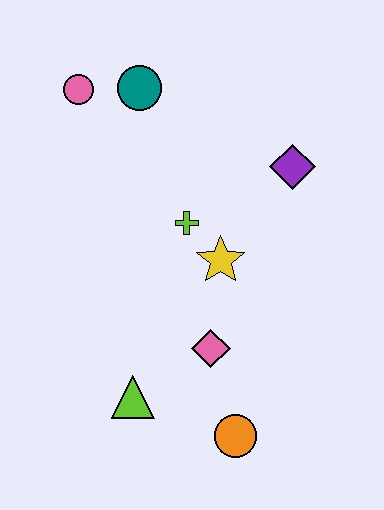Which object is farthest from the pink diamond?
The pink circle is farthest from the pink diamond.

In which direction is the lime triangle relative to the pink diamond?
The lime triangle is to the left of the pink diamond.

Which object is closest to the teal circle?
The pink circle is closest to the teal circle.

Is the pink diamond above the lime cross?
No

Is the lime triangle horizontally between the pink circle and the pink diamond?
Yes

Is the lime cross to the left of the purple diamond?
Yes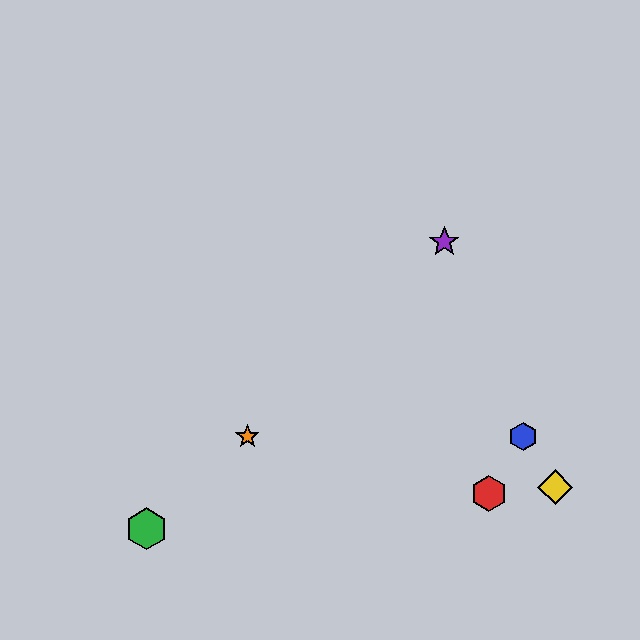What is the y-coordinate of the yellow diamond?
The yellow diamond is at y≈487.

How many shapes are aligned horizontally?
2 shapes (the blue hexagon, the orange star) are aligned horizontally.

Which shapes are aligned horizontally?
The blue hexagon, the orange star are aligned horizontally.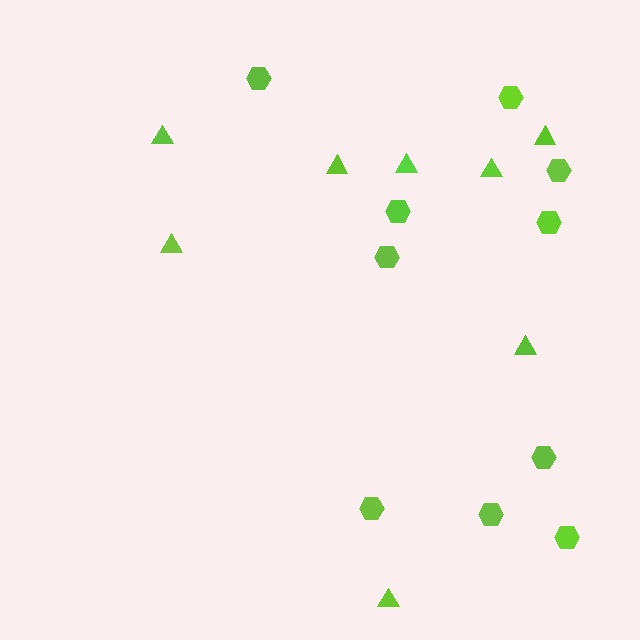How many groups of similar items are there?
There are 2 groups: one group of triangles (8) and one group of hexagons (10).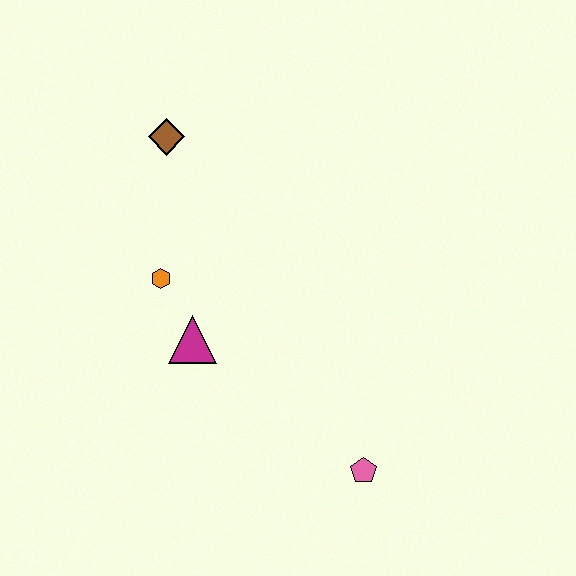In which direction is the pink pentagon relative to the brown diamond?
The pink pentagon is below the brown diamond.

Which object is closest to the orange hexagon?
The magenta triangle is closest to the orange hexagon.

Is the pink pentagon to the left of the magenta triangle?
No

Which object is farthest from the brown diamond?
The pink pentagon is farthest from the brown diamond.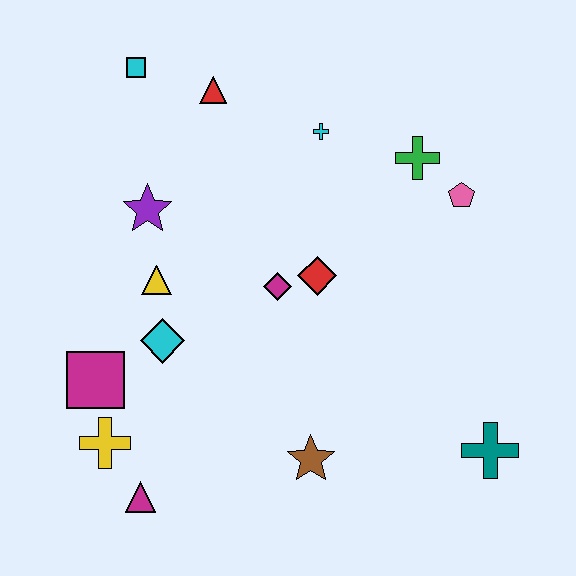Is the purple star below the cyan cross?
Yes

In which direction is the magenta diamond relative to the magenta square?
The magenta diamond is to the right of the magenta square.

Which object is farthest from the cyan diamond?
The teal cross is farthest from the cyan diamond.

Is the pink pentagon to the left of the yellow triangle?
No